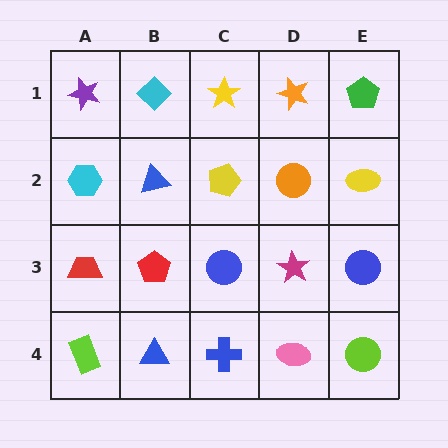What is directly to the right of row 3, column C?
A magenta star.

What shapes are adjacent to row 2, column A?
A purple star (row 1, column A), a red trapezoid (row 3, column A), a blue triangle (row 2, column B).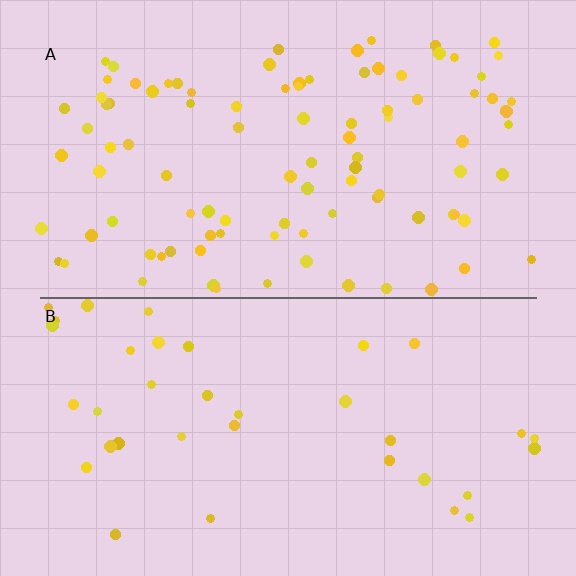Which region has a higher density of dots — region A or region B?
A (the top).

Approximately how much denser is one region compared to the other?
Approximately 2.7× — region A over region B.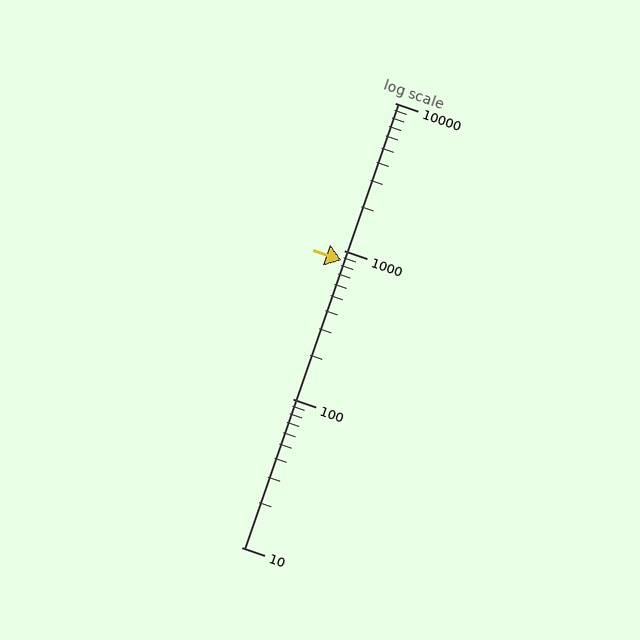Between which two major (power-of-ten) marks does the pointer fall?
The pointer is between 100 and 1000.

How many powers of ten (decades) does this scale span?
The scale spans 3 decades, from 10 to 10000.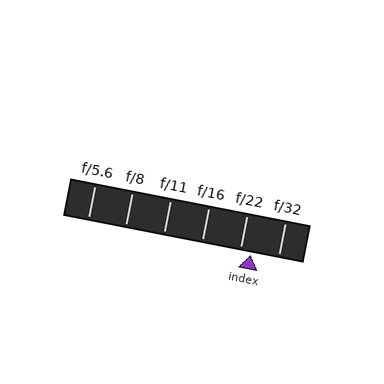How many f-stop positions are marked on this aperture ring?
There are 6 f-stop positions marked.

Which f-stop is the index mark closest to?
The index mark is closest to f/22.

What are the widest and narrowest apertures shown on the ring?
The widest aperture shown is f/5.6 and the narrowest is f/32.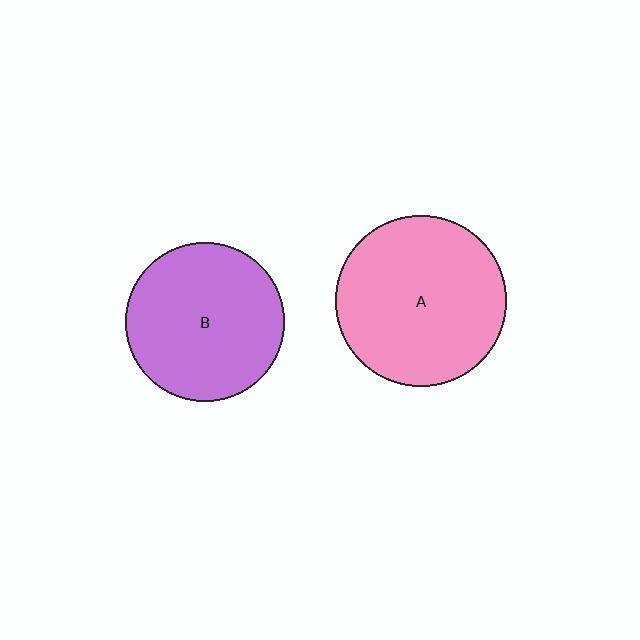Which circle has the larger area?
Circle A (pink).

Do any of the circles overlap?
No, none of the circles overlap.